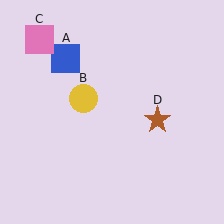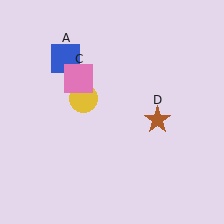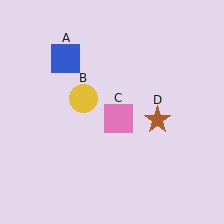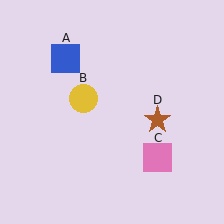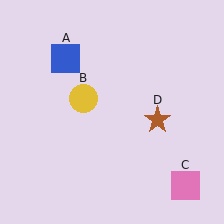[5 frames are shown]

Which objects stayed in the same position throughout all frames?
Blue square (object A) and yellow circle (object B) and brown star (object D) remained stationary.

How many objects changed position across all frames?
1 object changed position: pink square (object C).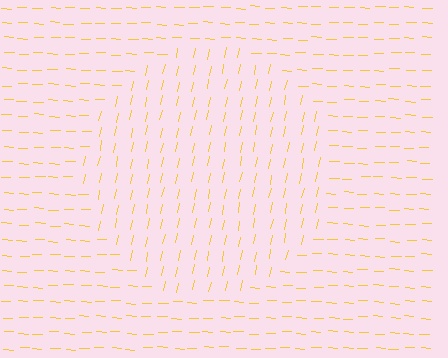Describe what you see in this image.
The image is filled with small yellow line segments. A circle region in the image has lines oriented differently from the surrounding lines, creating a visible texture boundary.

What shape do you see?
I see a circle.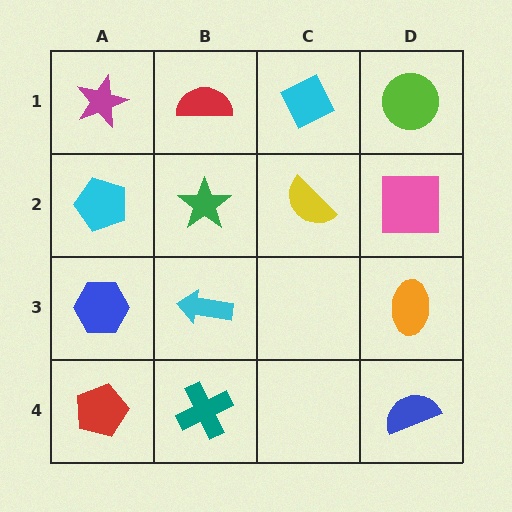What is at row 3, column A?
A blue hexagon.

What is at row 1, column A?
A magenta star.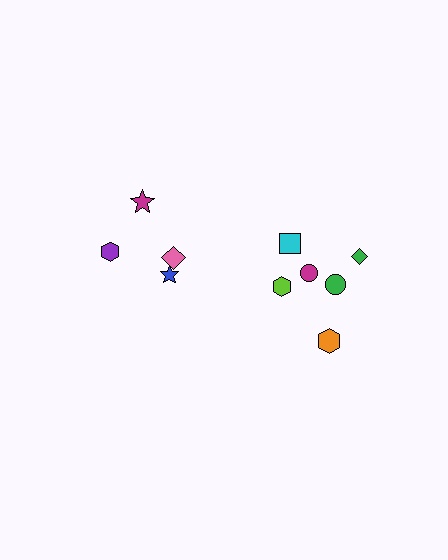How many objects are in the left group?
There are 4 objects.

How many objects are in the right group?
There are 6 objects.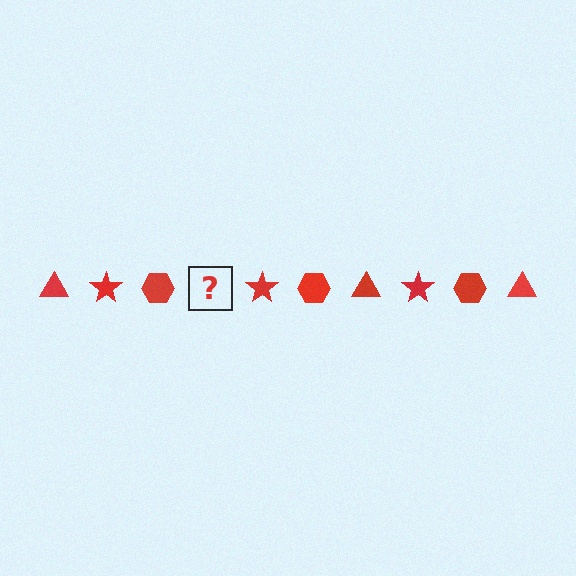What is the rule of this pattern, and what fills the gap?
The rule is that the pattern cycles through triangle, star, hexagon shapes in red. The gap should be filled with a red triangle.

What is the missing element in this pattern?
The missing element is a red triangle.